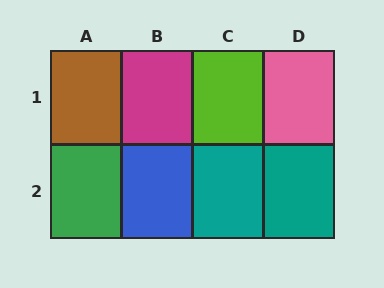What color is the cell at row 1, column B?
Magenta.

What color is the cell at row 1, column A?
Brown.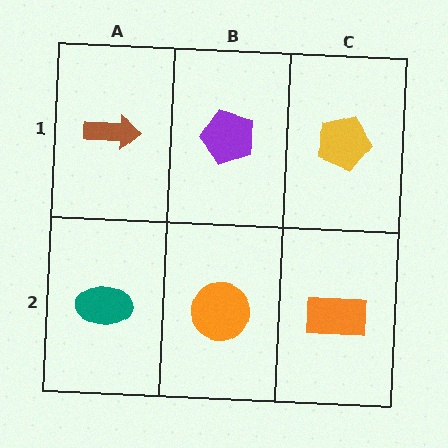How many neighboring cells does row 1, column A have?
2.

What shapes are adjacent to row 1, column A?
A teal ellipse (row 2, column A), a purple pentagon (row 1, column B).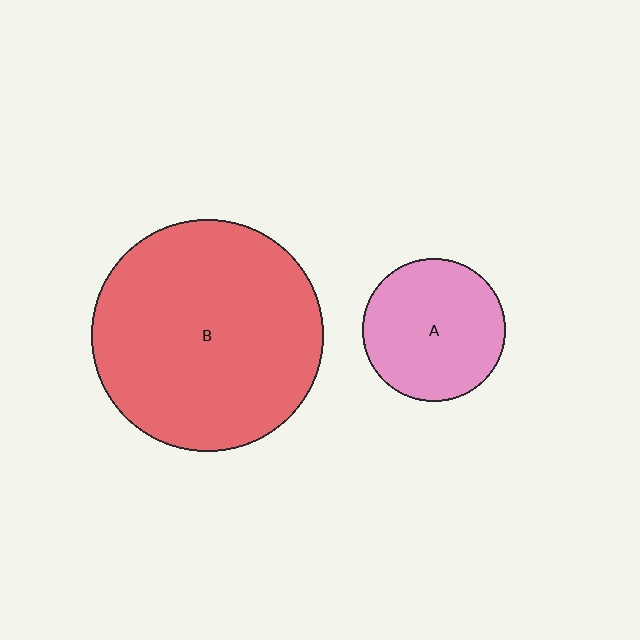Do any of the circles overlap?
No, none of the circles overlap.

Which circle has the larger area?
Circle B (red).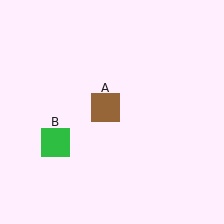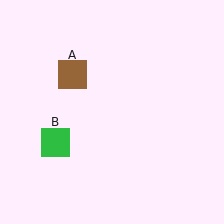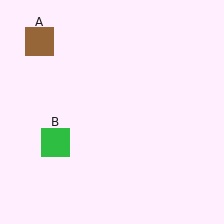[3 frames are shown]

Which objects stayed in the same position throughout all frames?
Green square (object B) remained stationary.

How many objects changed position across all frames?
1 object changed position: brown square (object A).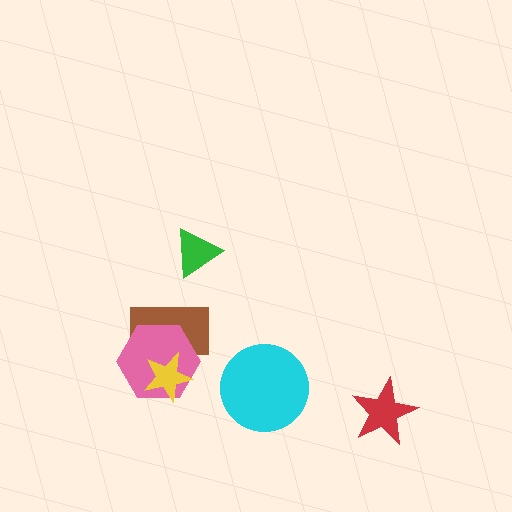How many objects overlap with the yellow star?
2 objects overlap with the yellow star.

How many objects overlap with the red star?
0 objects overlap with the red star.